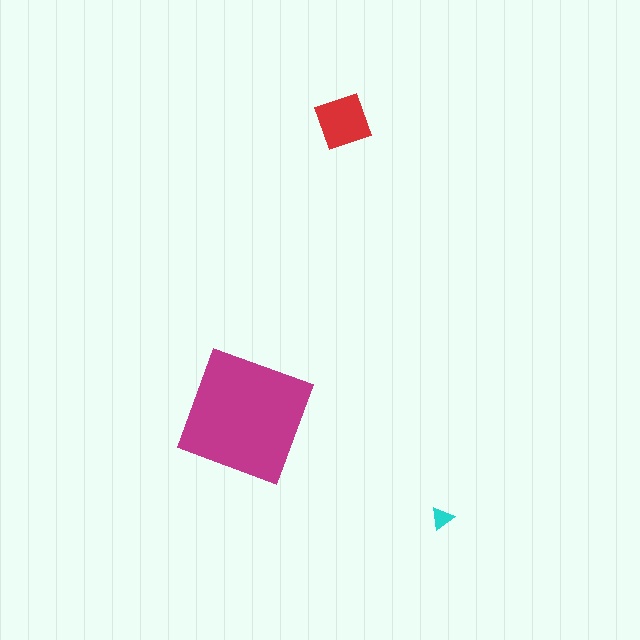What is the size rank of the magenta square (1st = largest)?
1st.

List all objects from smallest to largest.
The cyan triangle, the red diamond, the magenta square.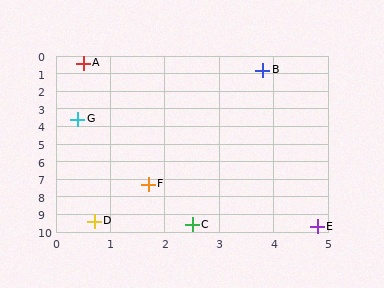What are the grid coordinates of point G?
Point G is at approximately (0.4, 3.6).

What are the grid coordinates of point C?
Point C is at approximately (2.5, 9.6).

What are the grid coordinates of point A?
Point A is at approximately (0.5, 0.4).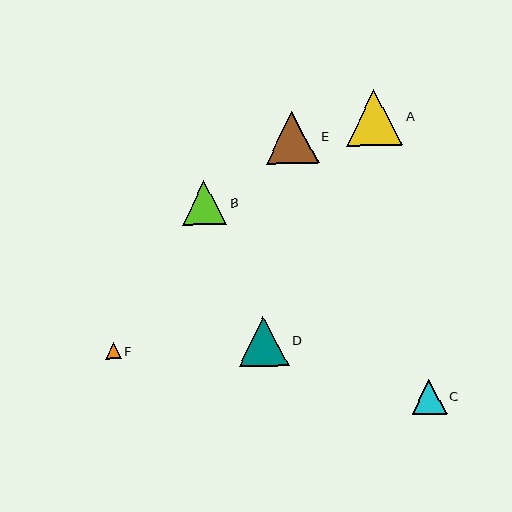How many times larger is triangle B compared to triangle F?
Triangle B is approximately 2.8 times the size of triangle F.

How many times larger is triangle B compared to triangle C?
Triangle B is approximately 1.3 times the size of triangle C.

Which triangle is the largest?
Triangle A is the largest with a size of approximately 57 pixels.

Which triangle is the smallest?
Triangle F is the smallest with a size of approximately 16 pixels.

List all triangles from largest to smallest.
From largest to smallest: A, E, D, B, C, F.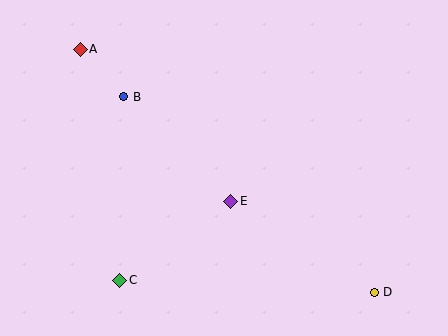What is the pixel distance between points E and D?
The distance between E and D is 170 pixels.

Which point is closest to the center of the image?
Point E at (231, 201) is closest to the center.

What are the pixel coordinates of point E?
Point E is at (231, 201).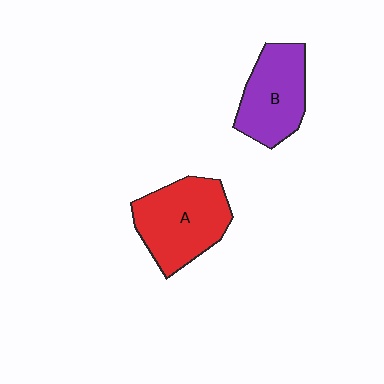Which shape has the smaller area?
Shape B (purple).